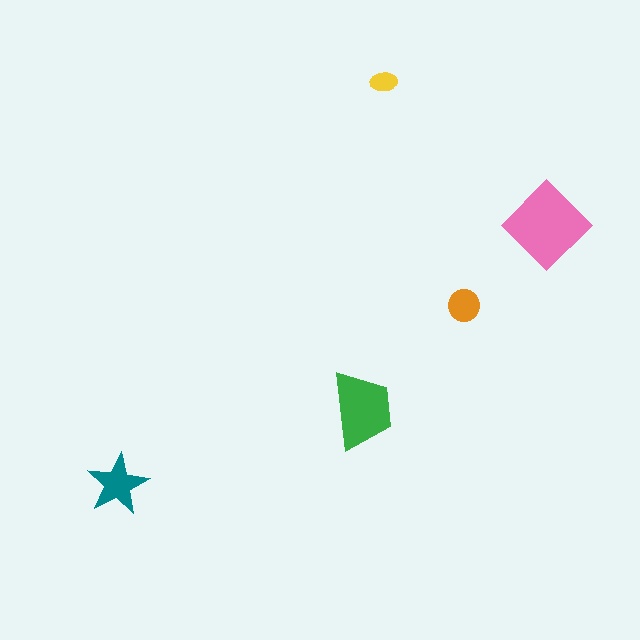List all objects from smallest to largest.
The yellow ellipse, the orange circle, the teal star, the green trapezoid, the pink diamond.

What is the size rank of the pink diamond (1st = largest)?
1st.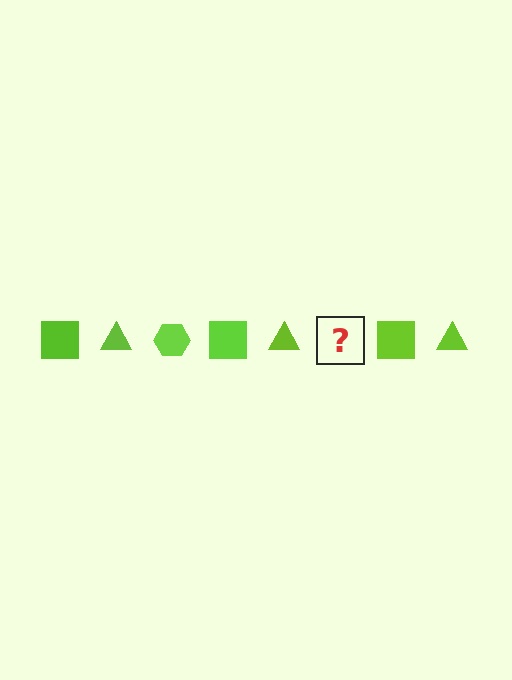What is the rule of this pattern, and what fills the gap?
The rule is that the pattern cycles through square, triangle, hexagon shapes in lime. The gap should be filled with a lime hexagon.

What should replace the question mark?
The question mark should be replaced with a lime hexagon.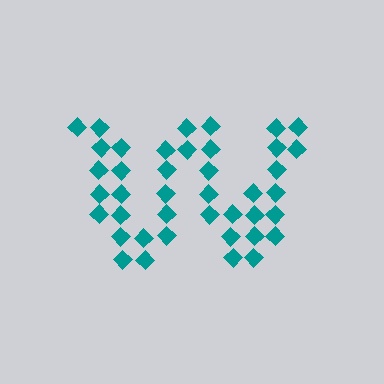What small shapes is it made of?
It is made of small diamonds.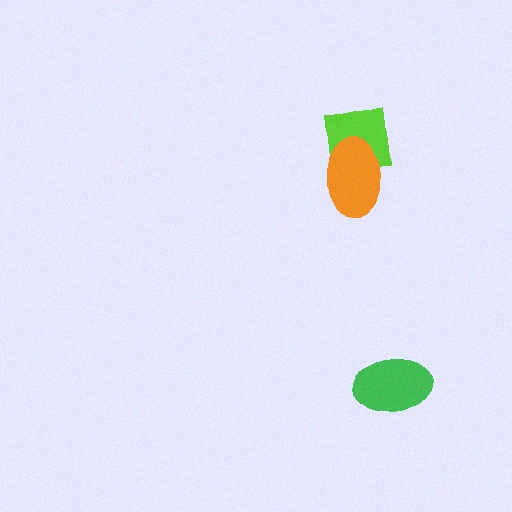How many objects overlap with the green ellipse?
0 objects overlap with the green ellipse.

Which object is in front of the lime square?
The orange ellipse is in front of the lime square.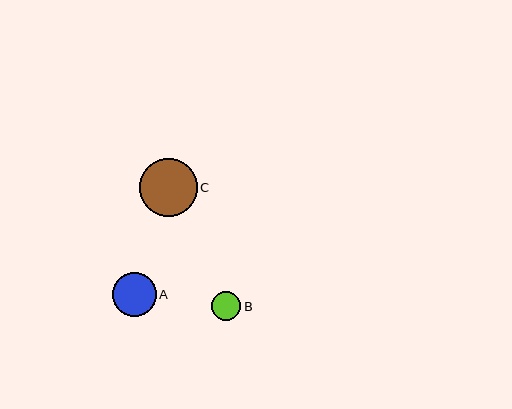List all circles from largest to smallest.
From largest to smallest: C, A, B.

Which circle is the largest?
Circle C is the largest with a size of approximately 58 pixels.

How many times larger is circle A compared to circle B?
Circle A is approximately 1.5 times the size of circle B.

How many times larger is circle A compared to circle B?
Circle A is approximately 1.5 times the size of circle B.